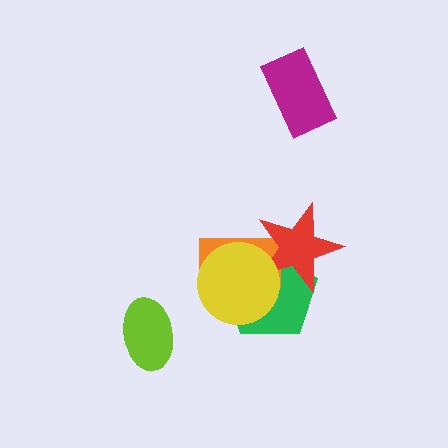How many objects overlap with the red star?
3 objects overlap with the red star.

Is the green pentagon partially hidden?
Yes, it is partially covered by another shape.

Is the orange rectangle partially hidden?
Yes, it is partially covered by another shape.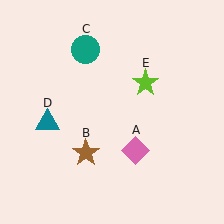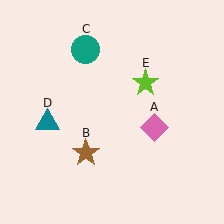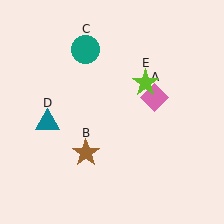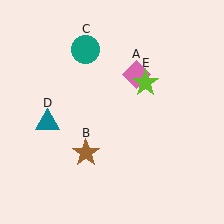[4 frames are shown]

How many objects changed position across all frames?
1 object changed position: pink diamond (object A).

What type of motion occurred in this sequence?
The pink diamond (object A) rotated counterclockwise around the center of the scene.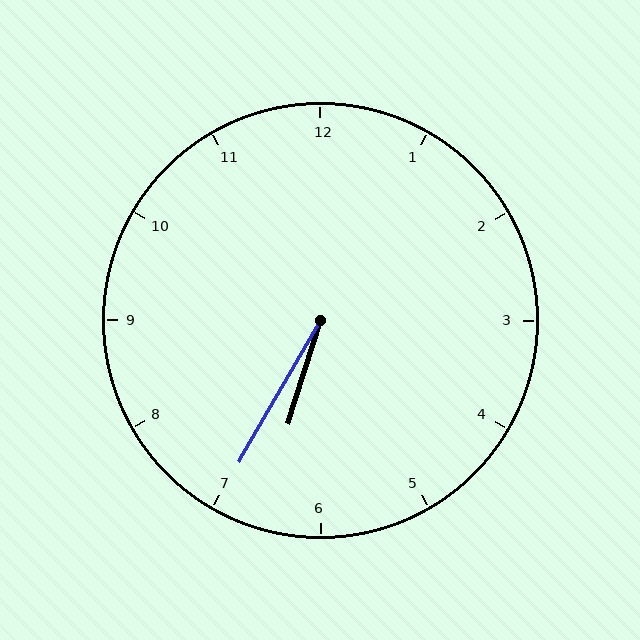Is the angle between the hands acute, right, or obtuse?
It is acute.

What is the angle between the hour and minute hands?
Approximately 12 degrees.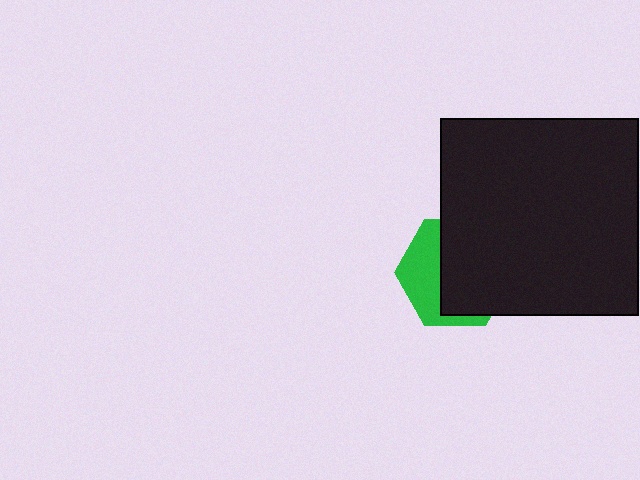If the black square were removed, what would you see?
You would see the complete green hexagon.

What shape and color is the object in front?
The object in front is a black square.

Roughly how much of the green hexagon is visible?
A small part of it is visible (roughly 38%).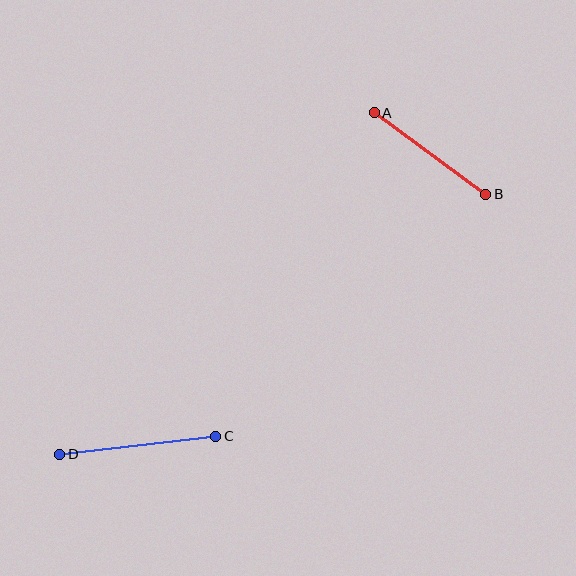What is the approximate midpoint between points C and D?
The midpoint is at approximately (138, 445) pixels.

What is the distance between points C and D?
The distance is approximately 157 pixels.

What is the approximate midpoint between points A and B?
The midpoint is at approximately (430, 154) pixels.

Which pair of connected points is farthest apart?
Points C and D are farthest apart.